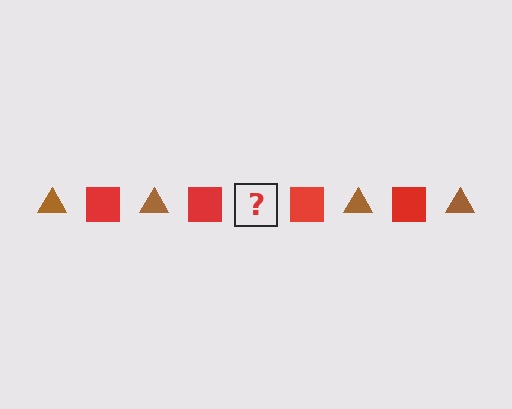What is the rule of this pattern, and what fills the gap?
The rule is that the pattern alternates between brown triangle and red square. The gap should be filled with a brown triangle.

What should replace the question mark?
The question mark should be replaced with a brown triangle.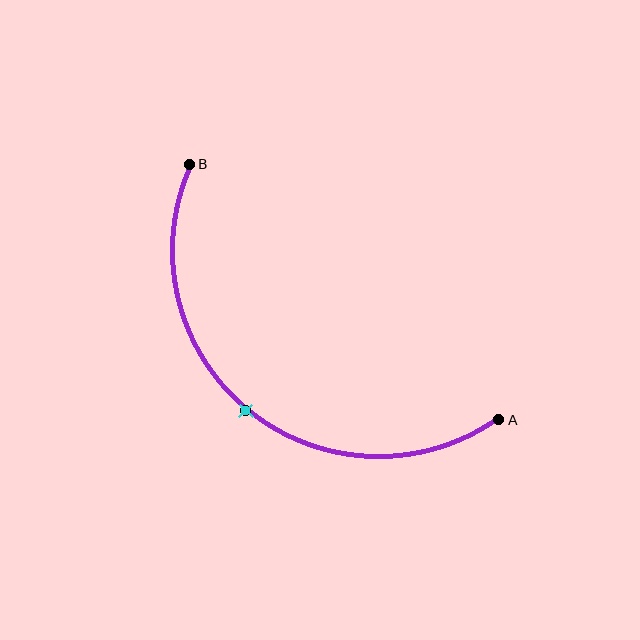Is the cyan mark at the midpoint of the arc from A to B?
Yes. The cyan mark lies on the arc at equal arc-length from both A and B — it is the arc midpoint.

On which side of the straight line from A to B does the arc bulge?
The arc bulges below and to the left of the straight line connecting A and B.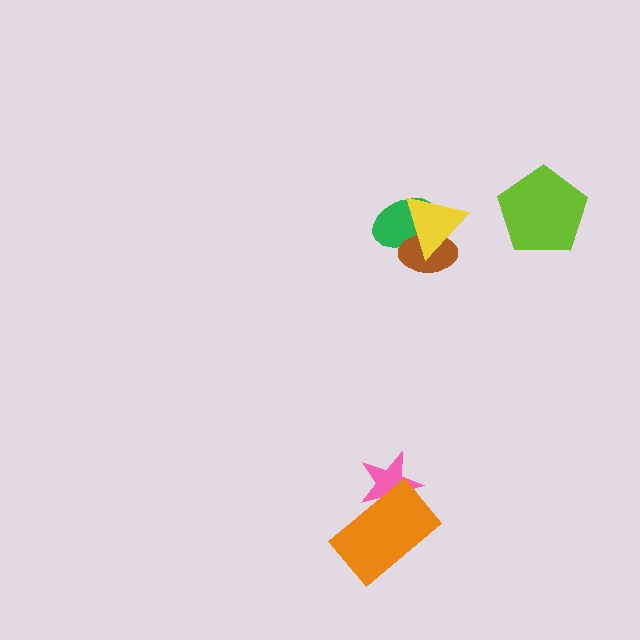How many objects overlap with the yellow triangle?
2 objects overlap with the yellow triangle.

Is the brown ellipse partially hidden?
Yes, it is partially covered by another shape.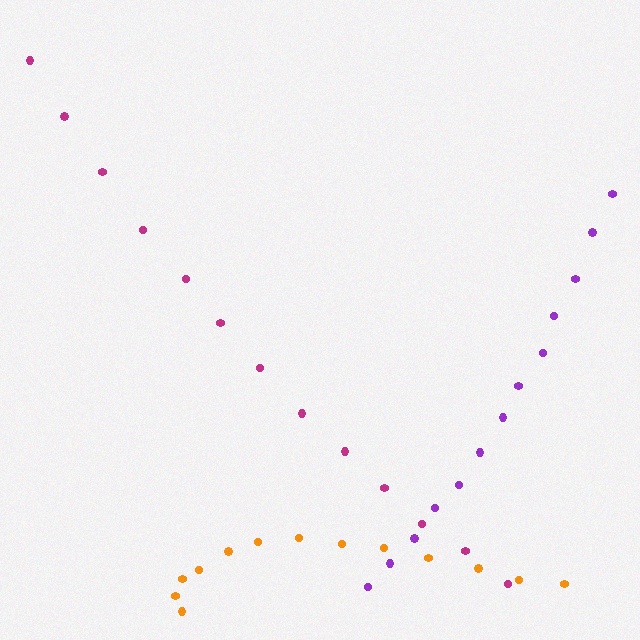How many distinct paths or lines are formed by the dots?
There are 3 distinct paths.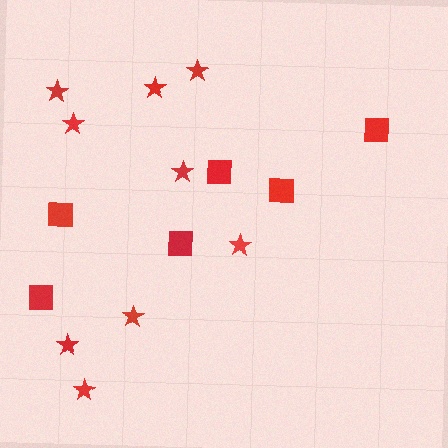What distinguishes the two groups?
There are 2 groups: one group of stars (9) and one group of squares (6).